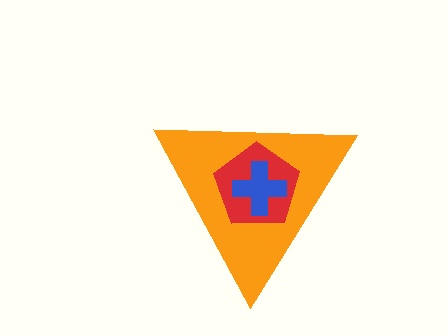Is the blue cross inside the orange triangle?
Yes.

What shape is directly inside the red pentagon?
The blue cross.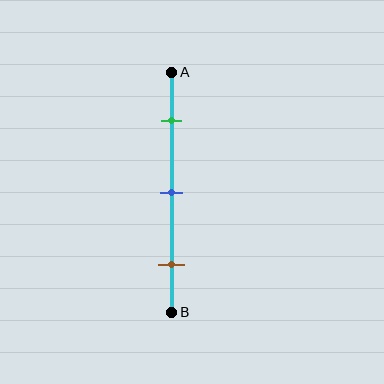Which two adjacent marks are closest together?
The green and blue marks are the closest adjacent pair.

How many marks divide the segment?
There are 3 marks dividing the segment.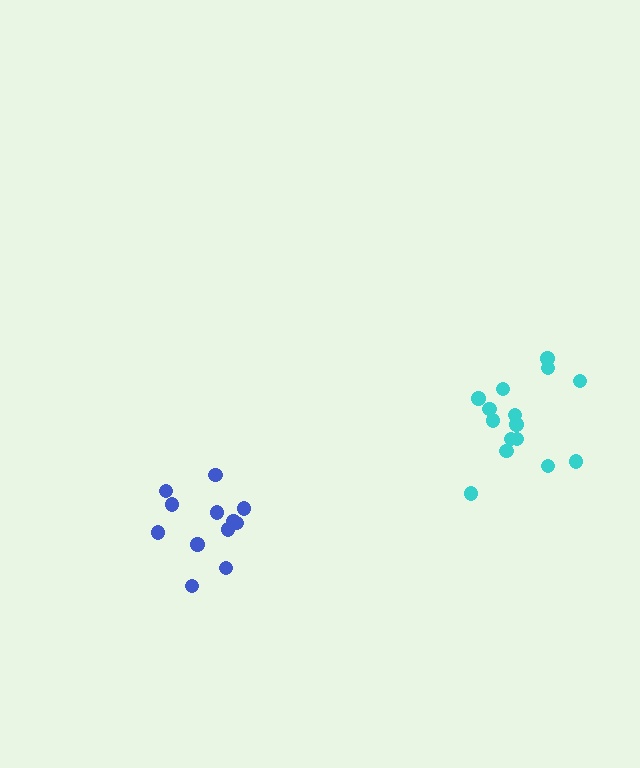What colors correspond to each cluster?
The clusters are colored: blue, cyan.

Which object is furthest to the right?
The cyan cluster is rightmost.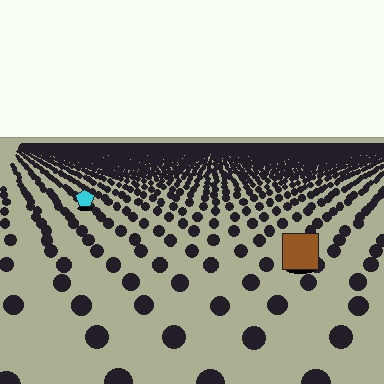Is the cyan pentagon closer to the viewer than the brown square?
No. The brown square is closer — you can tell from the texture gradient: the ground texture is coarser near it.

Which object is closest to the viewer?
The brown square is closest. The texture marks near it are larger and more spread out.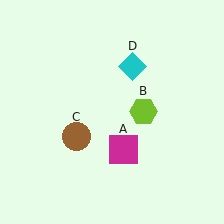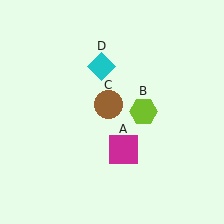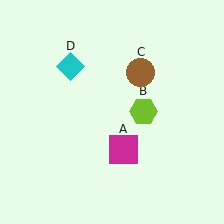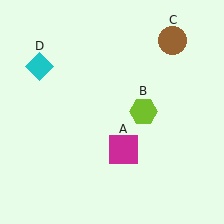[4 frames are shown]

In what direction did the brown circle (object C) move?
The brown circle (object C) moved up and to the right.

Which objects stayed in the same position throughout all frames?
Magenta square (object A) and lime hexagon (object B) remained stationary.